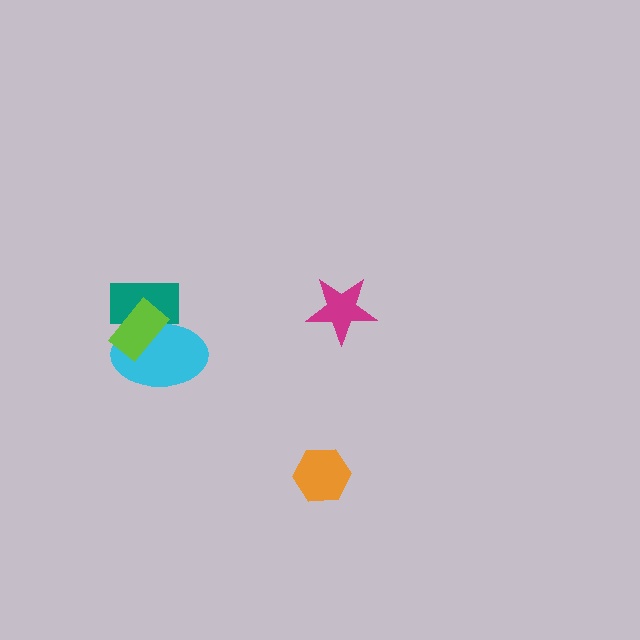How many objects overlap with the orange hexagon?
0 objects overlap with the orange hexagon.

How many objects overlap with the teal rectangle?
2 objects overlap with the teal rectangle.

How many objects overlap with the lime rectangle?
2 objects overlap with the lime rectangle.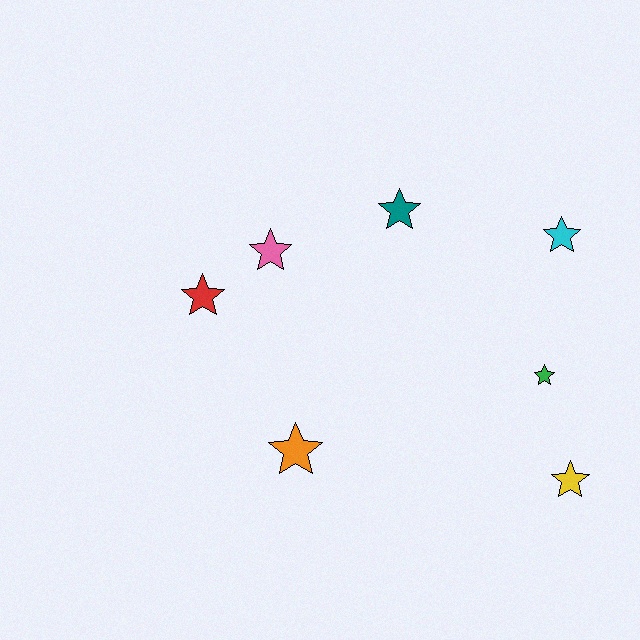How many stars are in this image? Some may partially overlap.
There are 7 stars.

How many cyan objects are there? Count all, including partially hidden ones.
There is 1 cyan object.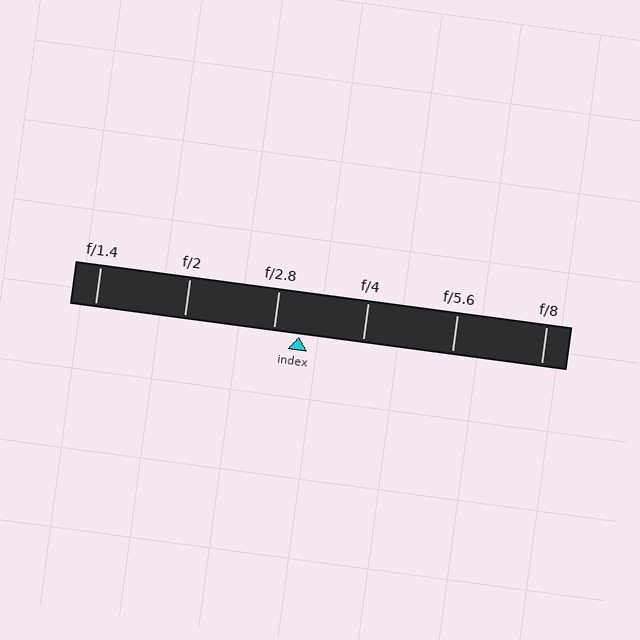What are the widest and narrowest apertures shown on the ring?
The widest aperture shown is f/1.4 and the narrowest is f/8.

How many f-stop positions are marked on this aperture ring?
There are 6 f-stop positions marked.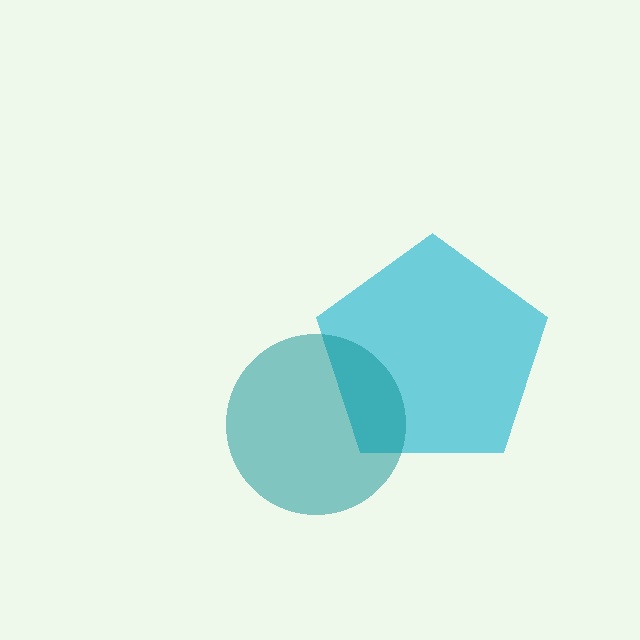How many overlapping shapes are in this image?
There are 2 overlapping shapes in the image.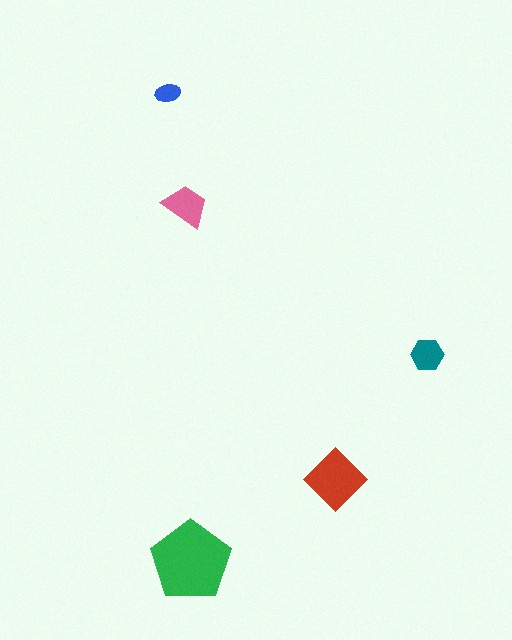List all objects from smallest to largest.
The blue ellipse, the teal hexagon, the pink trapezoid, the red diamond, the green pentagon.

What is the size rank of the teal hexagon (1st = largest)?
4th.